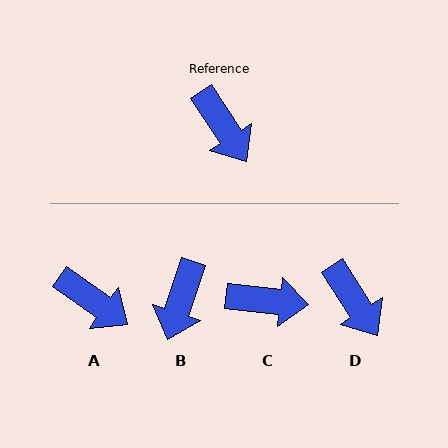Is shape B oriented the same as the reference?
No, it is off by about 52 degrees.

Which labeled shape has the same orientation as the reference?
D.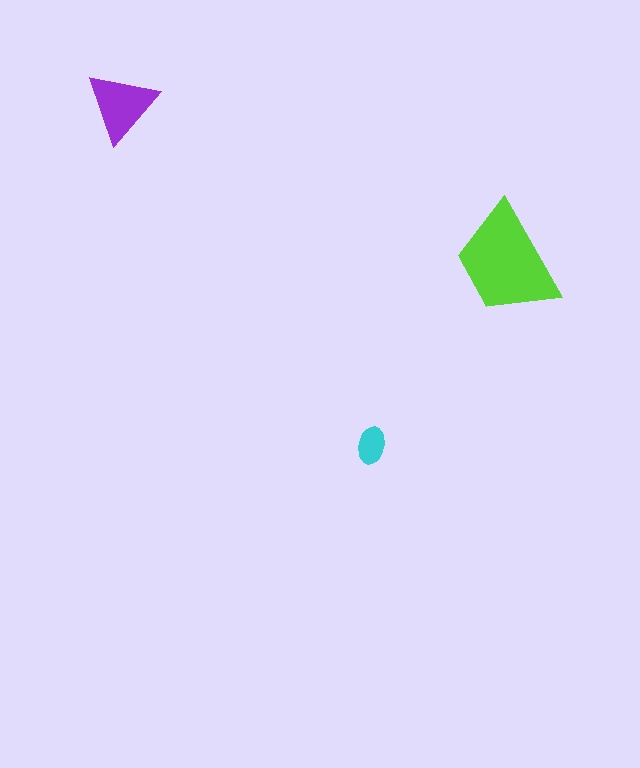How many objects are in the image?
There are 3 objects in the image.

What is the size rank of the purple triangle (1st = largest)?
2nd.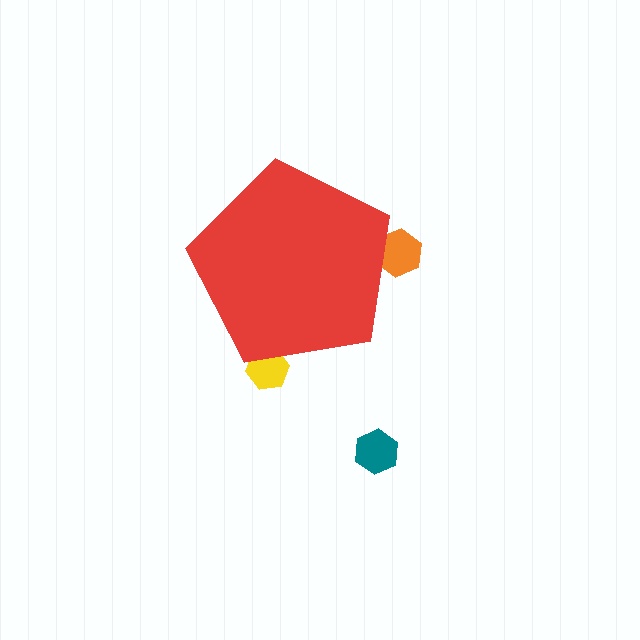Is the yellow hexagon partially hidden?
Yes, the yellow hexagon is partially hidden behind the red pentagon.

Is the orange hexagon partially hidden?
Yes, the orange hexagon is partially hidden behind the red pentagon.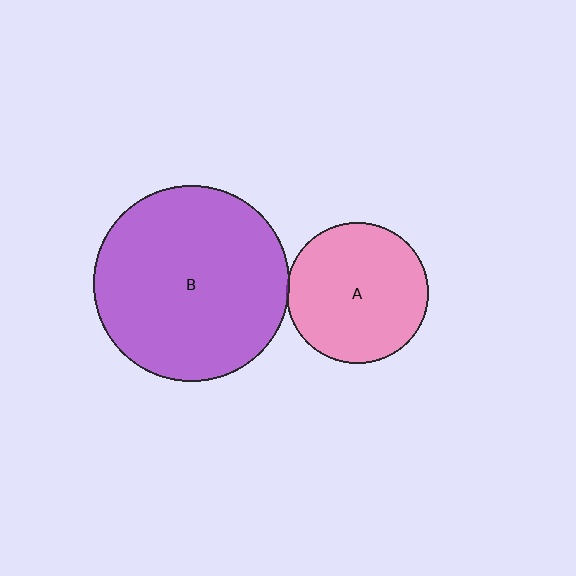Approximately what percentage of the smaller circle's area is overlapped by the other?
Approximately 5%.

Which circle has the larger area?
Circle B (purple).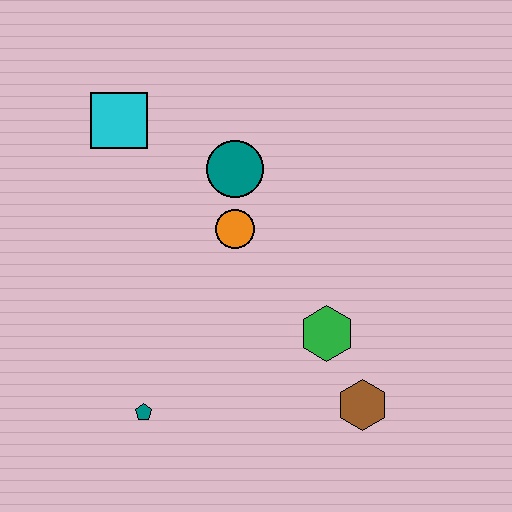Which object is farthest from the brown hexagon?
The cyan square is farthest from the brown hexagon.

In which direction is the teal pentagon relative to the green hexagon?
The teal pentagon is to the left of the green hexagon.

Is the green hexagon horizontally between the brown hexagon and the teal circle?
Yes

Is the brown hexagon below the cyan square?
Yes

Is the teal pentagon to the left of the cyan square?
No